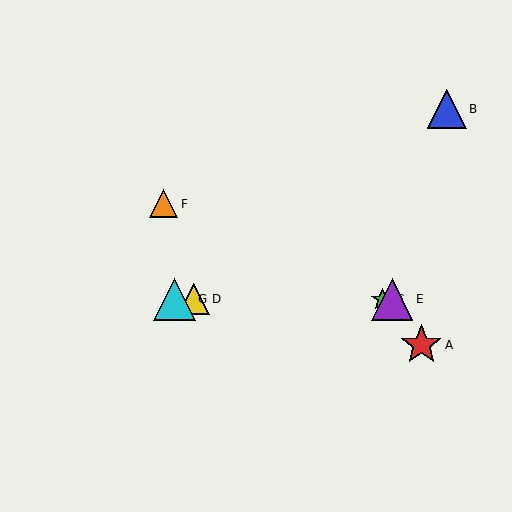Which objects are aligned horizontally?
Objects C, D, E, G are aligned horizontally.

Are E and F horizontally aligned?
No, E is at y≈299 and F is at y≈204.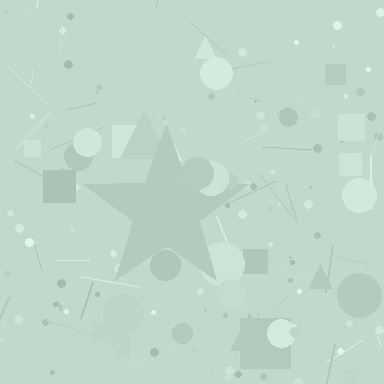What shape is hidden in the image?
A star is hidden in the image.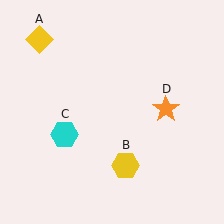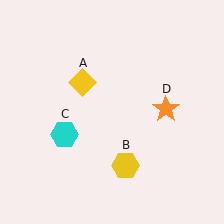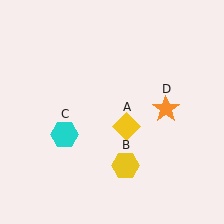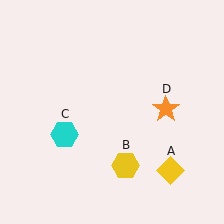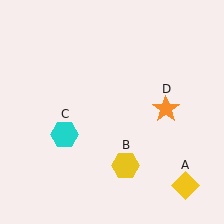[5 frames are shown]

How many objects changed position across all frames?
1 object changed position: yellow diamond (object A).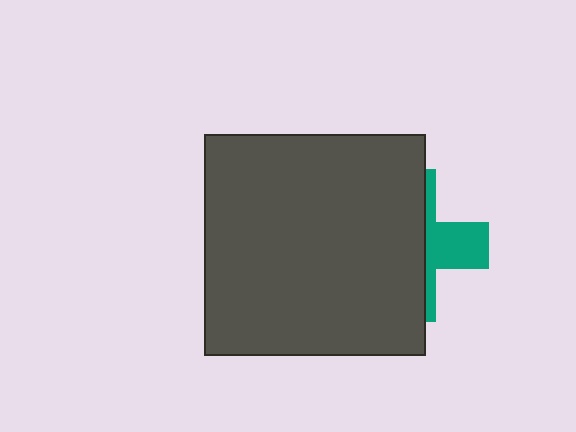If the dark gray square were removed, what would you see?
You would see the complete teal cross.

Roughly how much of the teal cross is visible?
A small part of it is visible (roughly 34%).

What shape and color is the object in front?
The object in front is a dark gray square.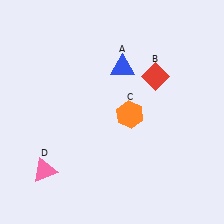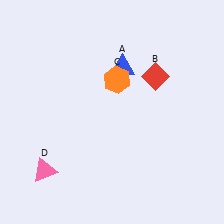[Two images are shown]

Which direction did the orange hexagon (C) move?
The orange hexagon (C) moved up.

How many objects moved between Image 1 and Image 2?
1 object moved between the two images.